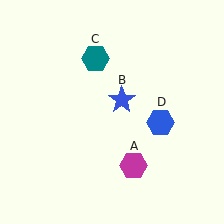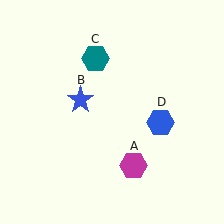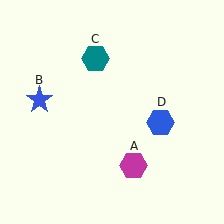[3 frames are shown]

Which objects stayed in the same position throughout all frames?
Magenta hexagon (object A) and teal hexagon (object C) and blue hexagon (object D) remained stationary.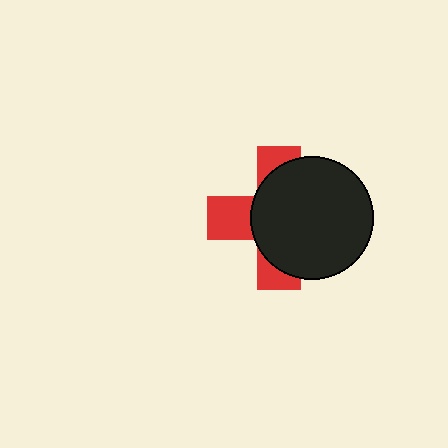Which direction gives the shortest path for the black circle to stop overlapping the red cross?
Moving right gives the shortest separation.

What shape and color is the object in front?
The object in front is a black circle.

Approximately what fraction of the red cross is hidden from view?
Roughly 64% of the red cross is hidden behind the black circle.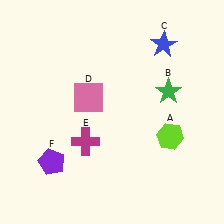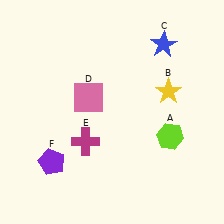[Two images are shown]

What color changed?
The star (B) changed from green in Image 1 to yellow in Image 2.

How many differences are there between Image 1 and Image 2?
There is 1 difference between the two images.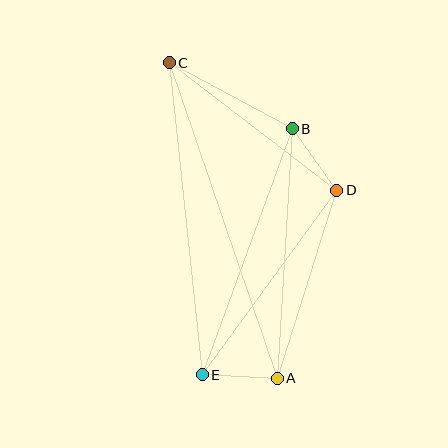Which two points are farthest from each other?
Points A and C are farthest from each other.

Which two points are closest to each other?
Points A and E are closest to each other.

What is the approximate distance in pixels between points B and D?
The distance between B and D is approximately 76 pixels.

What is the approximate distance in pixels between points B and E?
The distance between B and E is approximately 262 pixels.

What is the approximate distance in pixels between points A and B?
The distance between A and B is approximately 250 pixels.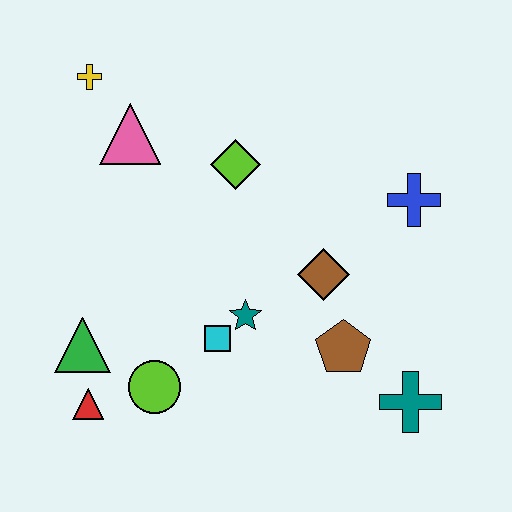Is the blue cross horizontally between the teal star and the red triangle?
No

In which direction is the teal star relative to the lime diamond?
The teal star is below the lime diamond.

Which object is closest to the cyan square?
The teal star is closest to the cyan square.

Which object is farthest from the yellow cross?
The teal cross is farthest from the yellow cross.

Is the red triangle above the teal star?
No